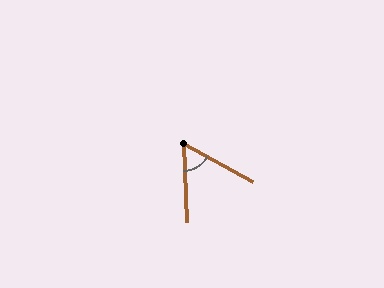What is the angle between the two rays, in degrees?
Approximately 59 degrees.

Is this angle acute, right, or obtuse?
It is acute.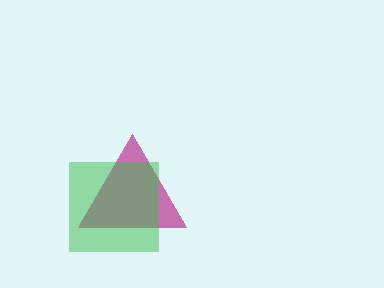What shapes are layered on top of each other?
The layered shapes are: a magenta triangle, a green square.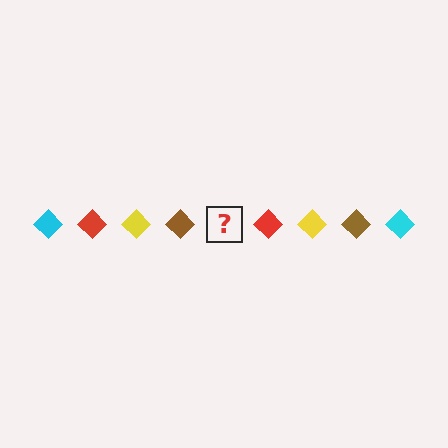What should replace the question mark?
The question mark should be replaced with a cyan diamond.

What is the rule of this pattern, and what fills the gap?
The rule is that the pattern cycles through cyan, red, yellow, brown diamonds. The gap should be filled with a cyan diamond.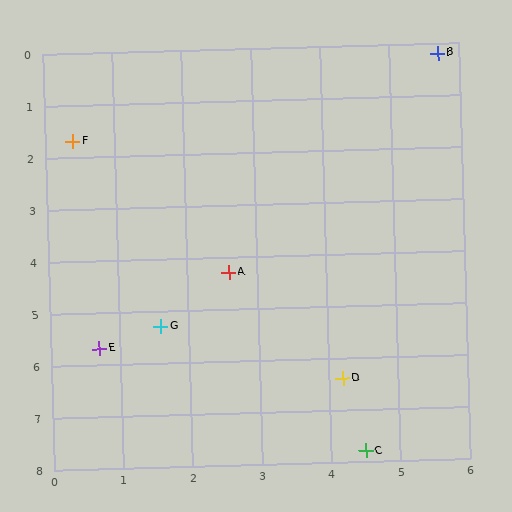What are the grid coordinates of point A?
Point A is at approximately (2.6, 4.3).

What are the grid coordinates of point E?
Point E is at approximately (0.7, 5.7).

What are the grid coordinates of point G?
Point G is at approximately (1.6, 5.3).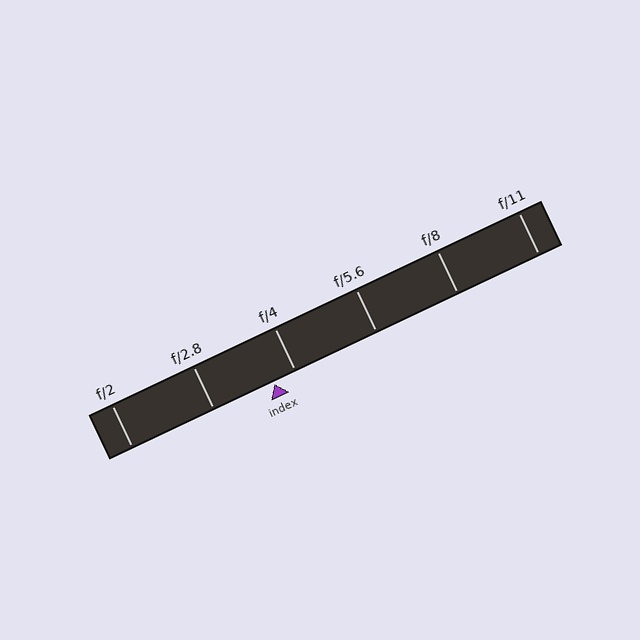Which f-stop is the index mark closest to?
The index mark is closest to f/4.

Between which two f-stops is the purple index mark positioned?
The index mark is between f/2.8 and f/4.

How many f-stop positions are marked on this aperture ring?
There are 6 f-stop positions marked.